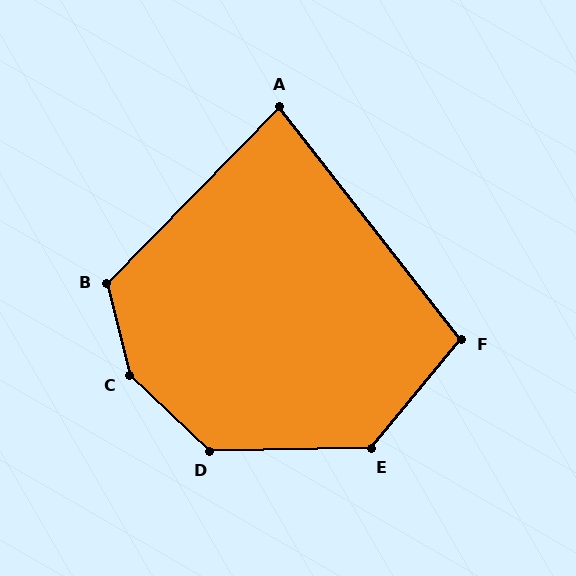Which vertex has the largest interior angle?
C, at approximately 147 degrees.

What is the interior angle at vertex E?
Approximately 130 degrees (obtuse).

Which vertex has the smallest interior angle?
A, at approximately 82 degrees.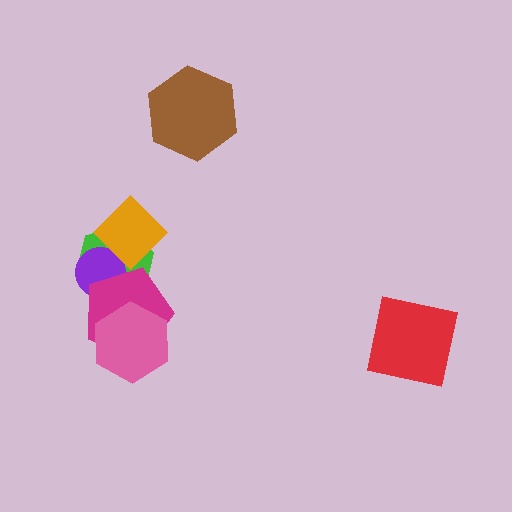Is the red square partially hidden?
No, no other shape covers it.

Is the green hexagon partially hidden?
Yes, it is partially covered by another shape.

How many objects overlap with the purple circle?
3 objects overlap with the purple circle.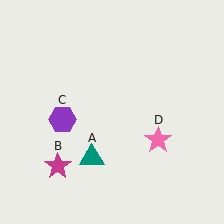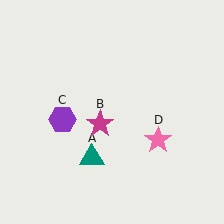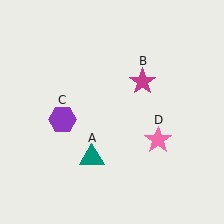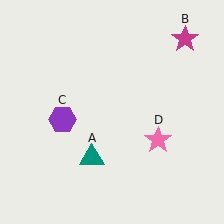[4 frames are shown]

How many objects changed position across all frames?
1 object changed position: magenta star (object B).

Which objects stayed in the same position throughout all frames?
Teal triangle (object A) and purple hexagon (object C) and pink star (object D) remained stationary.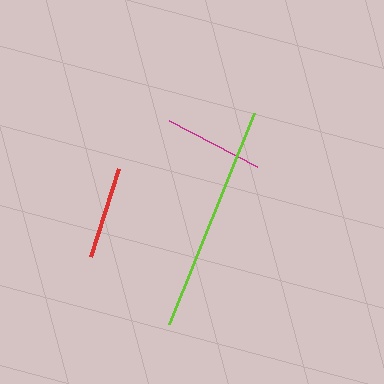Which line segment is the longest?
The lime line is the longest at approximately 228 pixels.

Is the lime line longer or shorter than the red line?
The lime line is longer than the red line.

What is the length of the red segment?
The red segment is approximately 92 pixels long.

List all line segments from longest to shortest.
From longest to shortest: lime, magenta, red.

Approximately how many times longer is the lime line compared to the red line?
The lime line is approximately 2.5 times the length of the red line.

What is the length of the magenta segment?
The magenta segment is approximately 100 pixels long.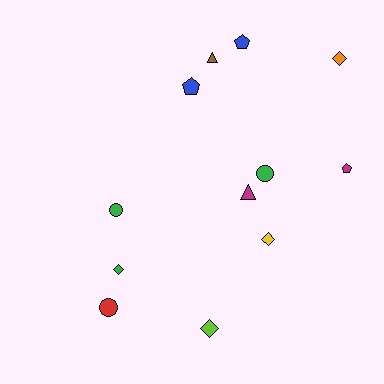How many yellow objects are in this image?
There is 1 yellow object.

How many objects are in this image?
There are 12 objects.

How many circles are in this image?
There are 3 circles.